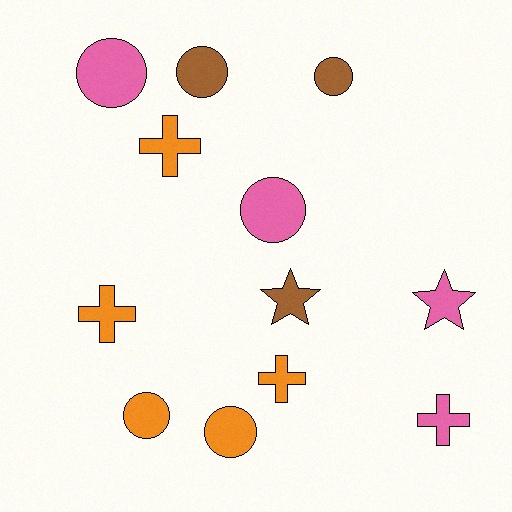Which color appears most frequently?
Orange, with 5 objects.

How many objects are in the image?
There are 12 objects.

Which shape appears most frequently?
Circle, with 6 objects.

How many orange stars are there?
There are no orange stars.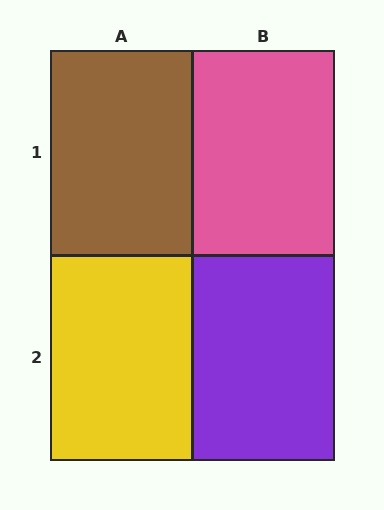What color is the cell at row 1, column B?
Pink.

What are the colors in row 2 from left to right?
Yellow, purple.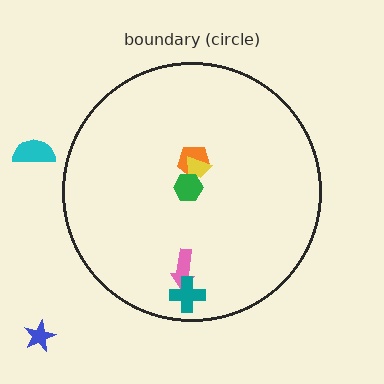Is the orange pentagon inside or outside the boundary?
Inside.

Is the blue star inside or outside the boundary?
Outside.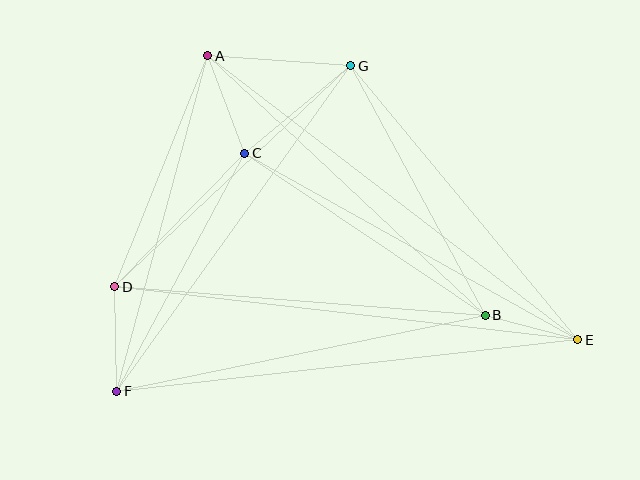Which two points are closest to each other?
Points B and E are closest to each other.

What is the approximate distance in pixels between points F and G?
The distance between F and G is approximately 401 pixels.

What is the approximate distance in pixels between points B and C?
The distance between B and C is approximately 290 pixels.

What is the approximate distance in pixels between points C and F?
The distance between C and F is approximately 270 pixels.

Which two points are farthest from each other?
Points A and E are farthest from each other.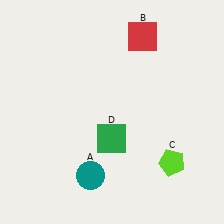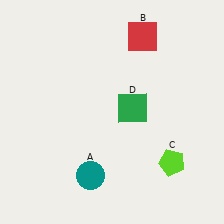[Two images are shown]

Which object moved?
The green square (D) moved up.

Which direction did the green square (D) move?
The green square (D) moved up.